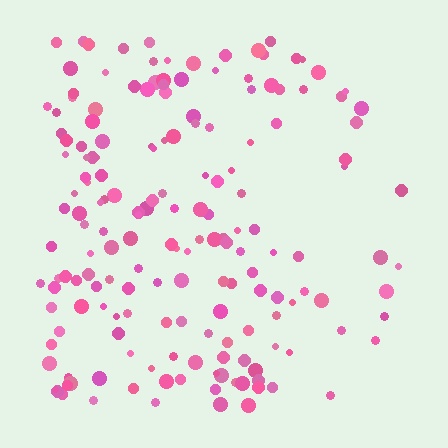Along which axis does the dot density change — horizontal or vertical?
Horizontal.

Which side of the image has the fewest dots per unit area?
The right.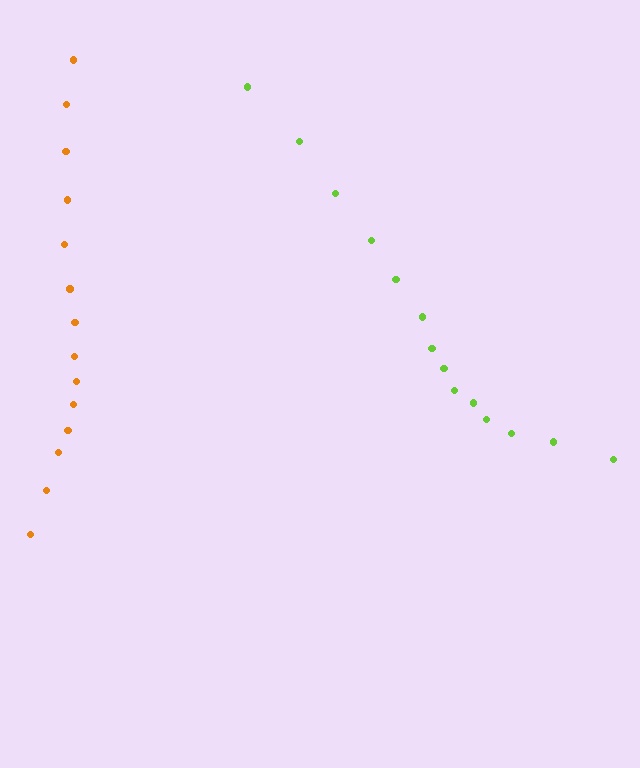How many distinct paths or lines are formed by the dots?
There are 2 distinct paths.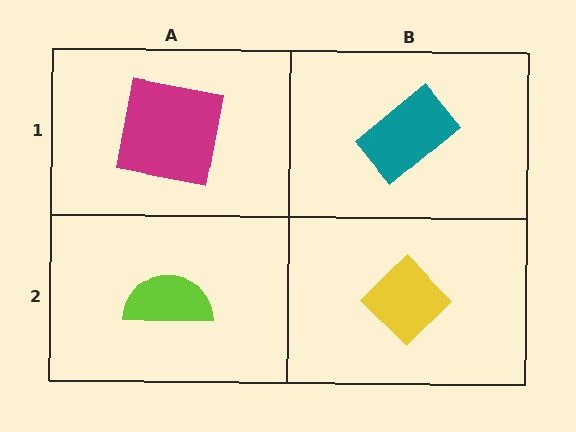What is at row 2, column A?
A lime semicircle.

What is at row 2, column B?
A yellow diamond.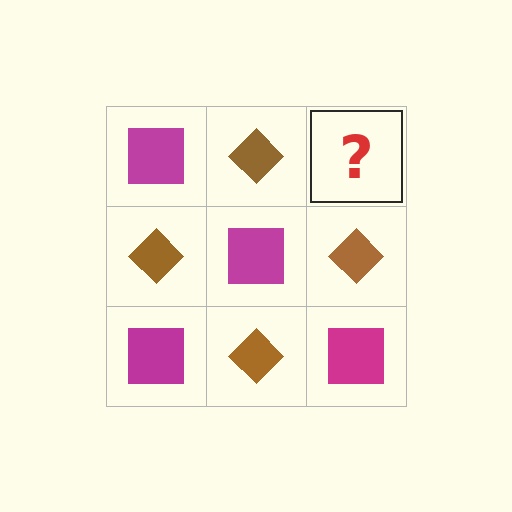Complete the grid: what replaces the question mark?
The question mark should be replaced with a magenta square.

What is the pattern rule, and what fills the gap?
The rule is that it alternates magenta square and brown diamond in a checkerboard pattern. The gap should be filled with a magenta square.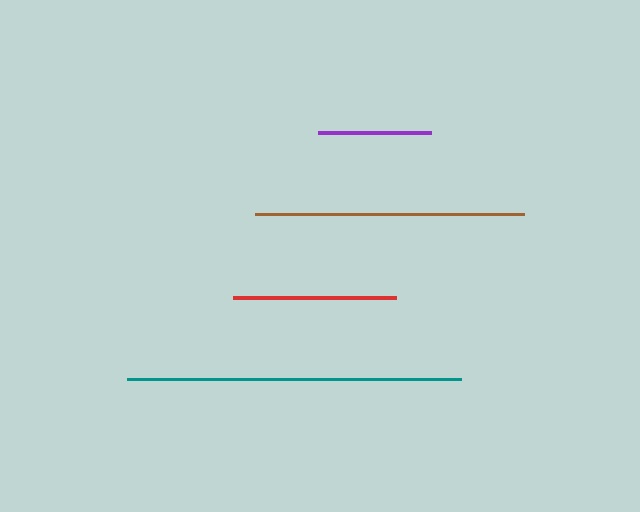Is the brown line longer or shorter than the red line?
The brown line is longer than the red line.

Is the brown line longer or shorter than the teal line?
The teal line is longer than the brown line.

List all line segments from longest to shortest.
From longest to shortest: teal, brown, red, purple.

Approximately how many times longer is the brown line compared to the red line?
The brown line is approximately 1.6 times the length of the red line.